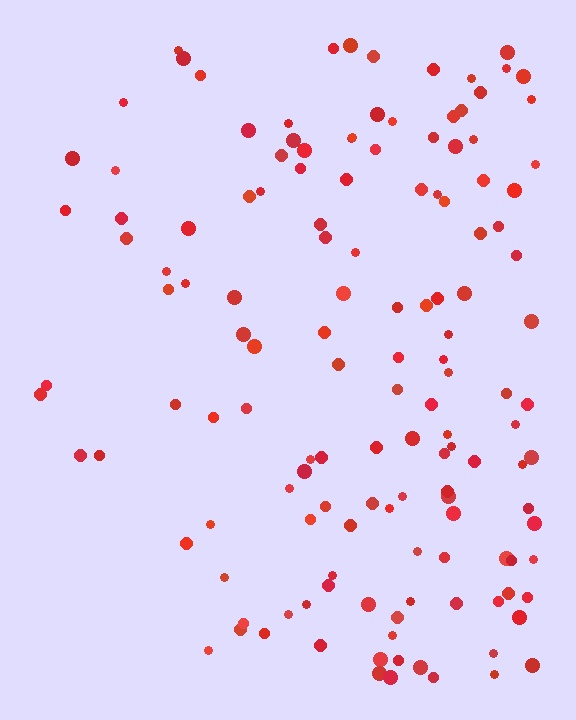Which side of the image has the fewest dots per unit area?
The left.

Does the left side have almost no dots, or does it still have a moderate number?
Still a moderate number, just noticeably fewer than the right.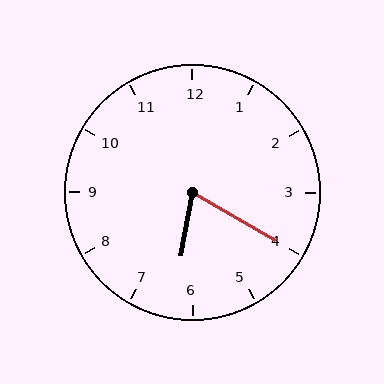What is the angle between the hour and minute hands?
Approximately 70 degrees.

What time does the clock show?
6:20.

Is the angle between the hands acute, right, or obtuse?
It is acute.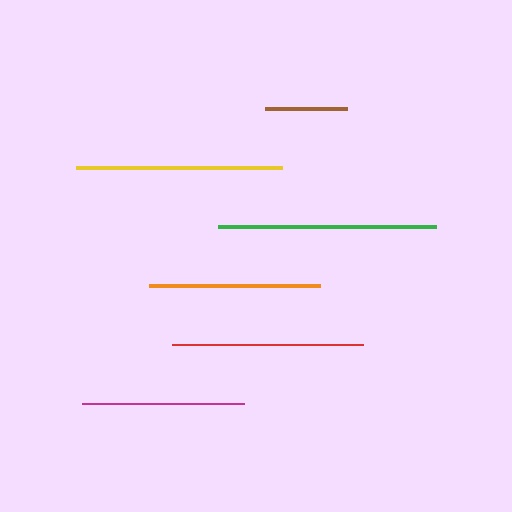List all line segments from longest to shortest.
From longest to shortest: green, yellow, red, orange, magenta, brown.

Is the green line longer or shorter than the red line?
The green line is longer than the red line.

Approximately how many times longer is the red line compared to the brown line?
The red line is approximately 2.3 times the length of the brown line.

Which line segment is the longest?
The green line is the longest at approximately 218 pixels.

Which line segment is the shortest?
The brown line is the shortest at approximately 82 pixels.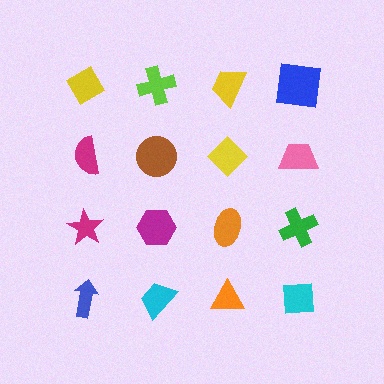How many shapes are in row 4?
4 shapes.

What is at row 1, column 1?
A yellow diamond.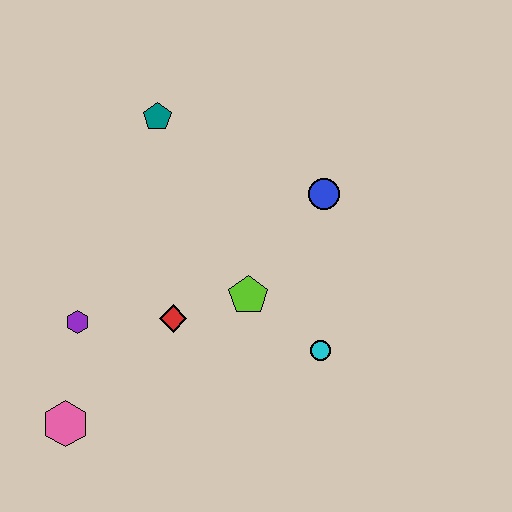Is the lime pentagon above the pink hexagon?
Yes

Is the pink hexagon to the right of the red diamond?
No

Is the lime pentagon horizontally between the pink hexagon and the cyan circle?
Yes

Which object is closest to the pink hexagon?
The purple hexagon is closest to the pink hexagon.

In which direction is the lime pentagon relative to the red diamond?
The lime pentagon is to the right of the red diamond.